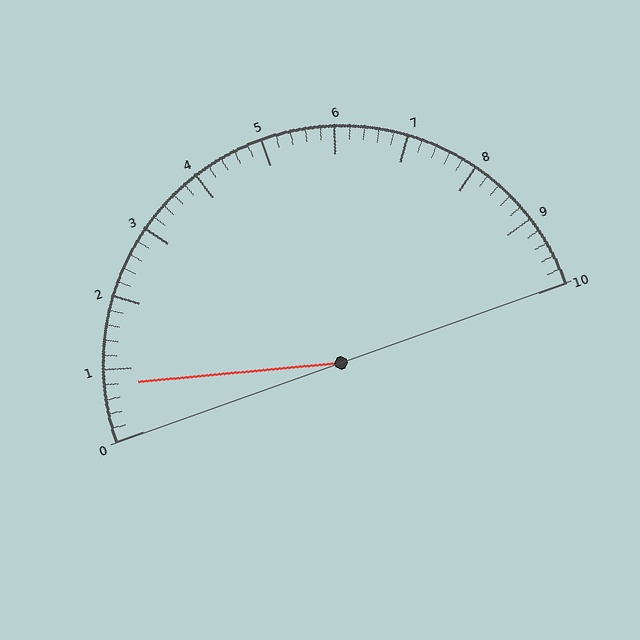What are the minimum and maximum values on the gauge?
The gauge ranges from 0 to 10.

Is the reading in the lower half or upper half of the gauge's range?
The reading is in the lower half of the range (0 to 10).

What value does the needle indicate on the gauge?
The needle indicates approximately 0.8.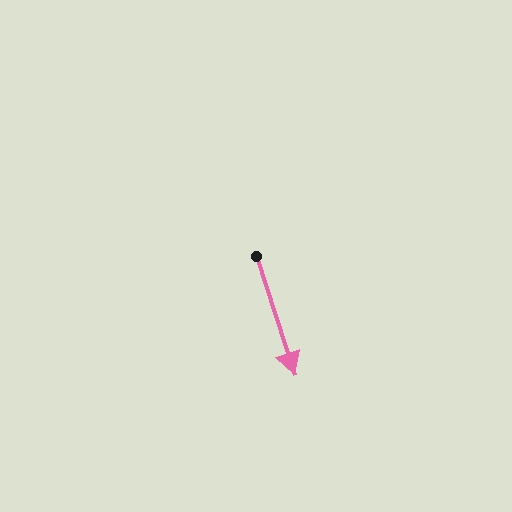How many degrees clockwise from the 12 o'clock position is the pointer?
Approximately 162 degrees.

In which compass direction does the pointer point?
South.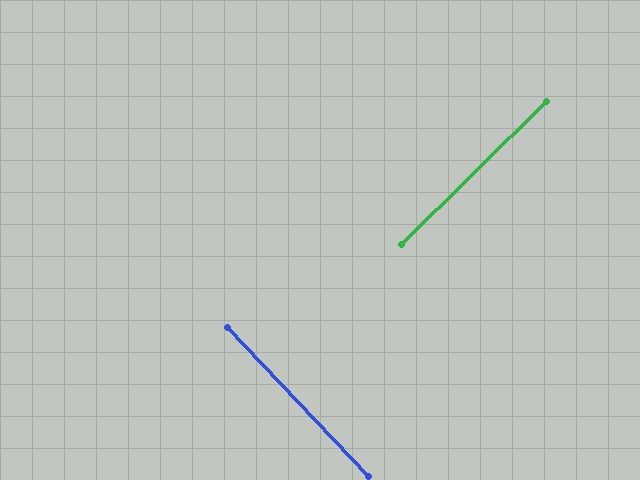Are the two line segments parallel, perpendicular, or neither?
Perpendicular — they meet at approximately 89°.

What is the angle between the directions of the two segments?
Approximately 89 degrees.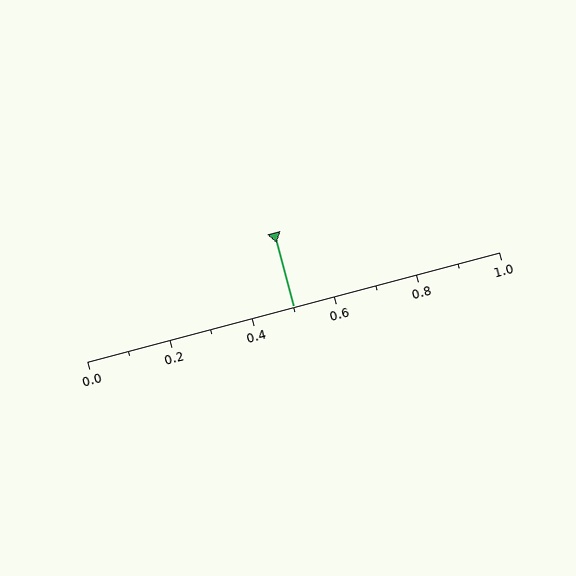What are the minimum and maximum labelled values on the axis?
The axis runs from 0.0 to 1.0.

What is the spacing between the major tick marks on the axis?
The major ticks are spaced 0.2 apart.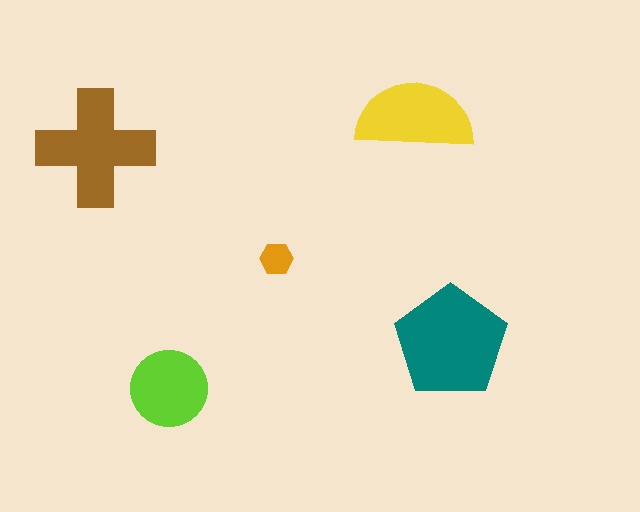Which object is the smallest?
The orange hexagon.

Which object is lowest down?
The lime circle is bottommost.